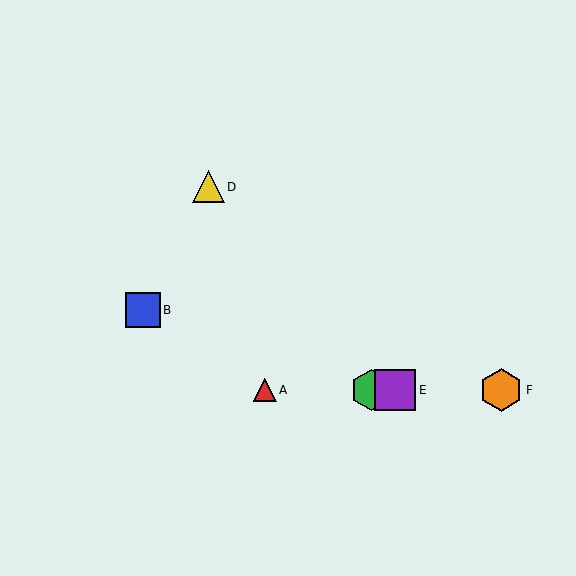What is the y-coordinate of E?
Object E is at y≈390.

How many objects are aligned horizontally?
4 objects (A, C, E, F) are aligned horizontally.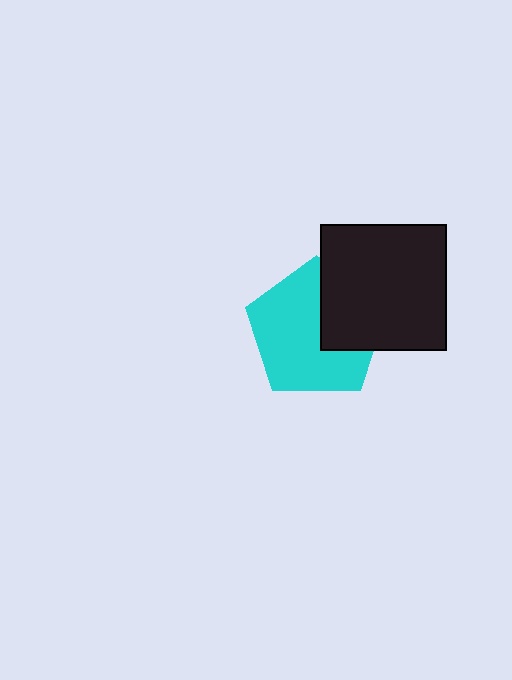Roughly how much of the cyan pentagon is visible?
Most of it is visible (roughly 67%).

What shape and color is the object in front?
The object in front is a black square.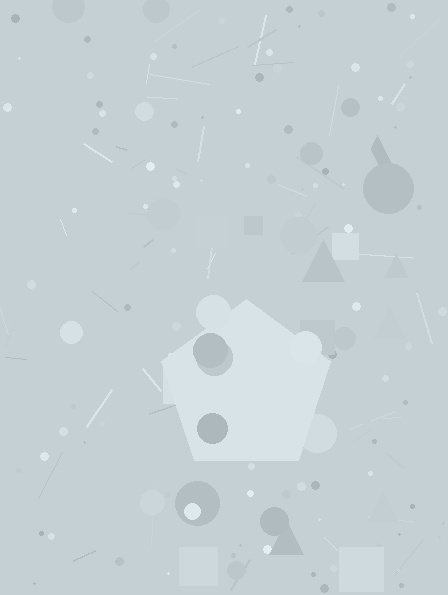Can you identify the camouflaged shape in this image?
The camouflaged shape is a pentagon.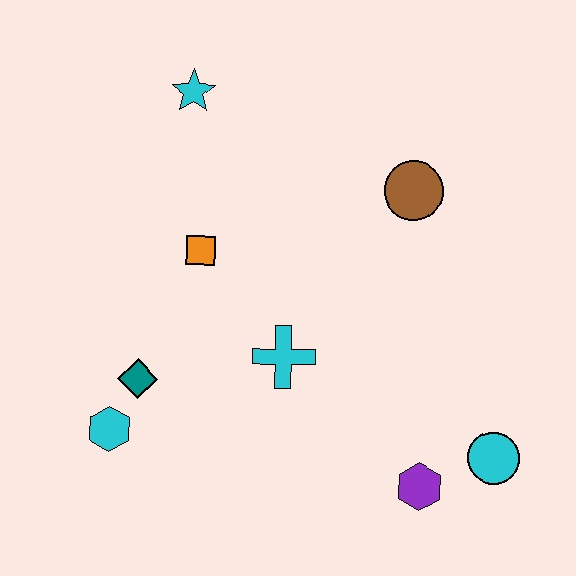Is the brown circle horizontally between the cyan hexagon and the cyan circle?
Yes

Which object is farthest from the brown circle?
The cyan hexagon is farthest from the brown circle.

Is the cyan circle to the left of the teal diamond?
No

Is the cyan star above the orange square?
Yes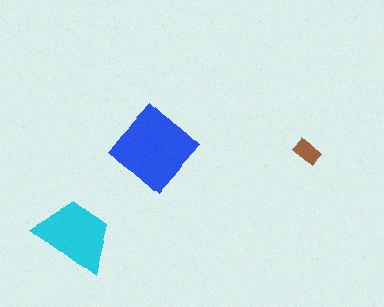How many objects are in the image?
There are 3 objects in the image.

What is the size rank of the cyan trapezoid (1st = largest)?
2nd.